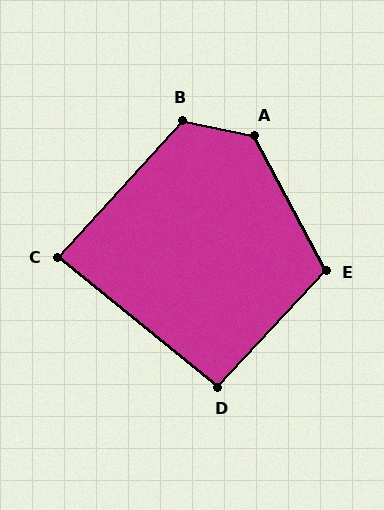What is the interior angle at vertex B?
Approximately 121 degrees (obtuse).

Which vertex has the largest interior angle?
A, at approximately 130 degrees.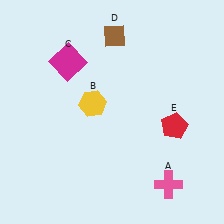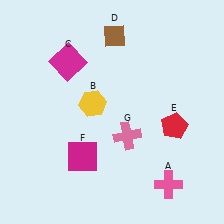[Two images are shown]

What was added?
A magenta square (F), a pink cross (G) were added in Image 2.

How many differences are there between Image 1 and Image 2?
There are 2 differences between the two images.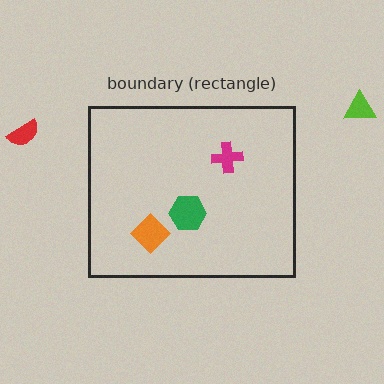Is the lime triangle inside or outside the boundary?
Outside.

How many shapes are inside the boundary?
3 inside, 2 outside.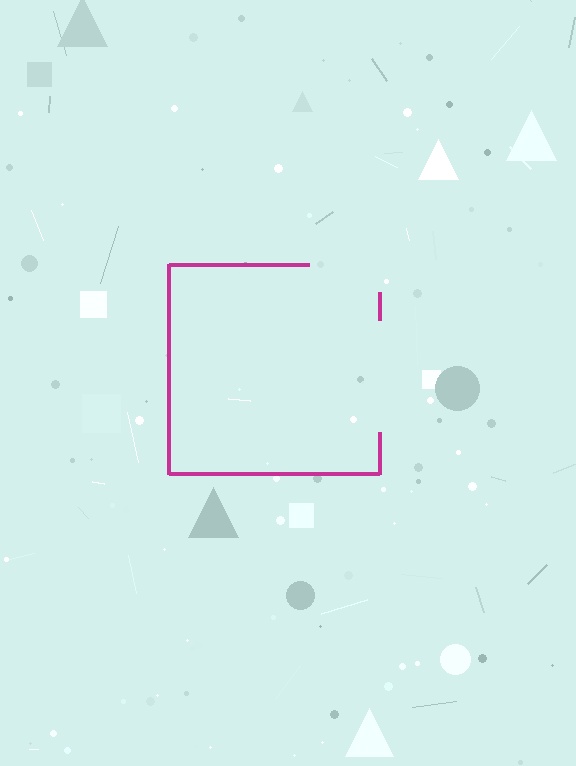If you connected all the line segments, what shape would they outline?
They would outline a square.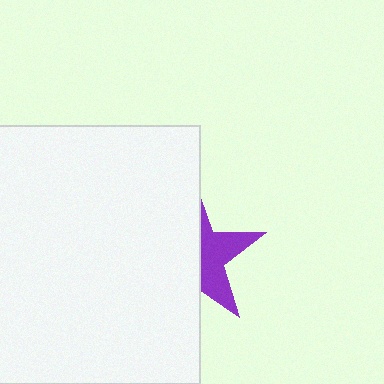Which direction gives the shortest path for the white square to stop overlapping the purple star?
Moving left gives the shortest separation.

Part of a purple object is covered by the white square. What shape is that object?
It is a star.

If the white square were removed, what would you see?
You would see the complete purple star.